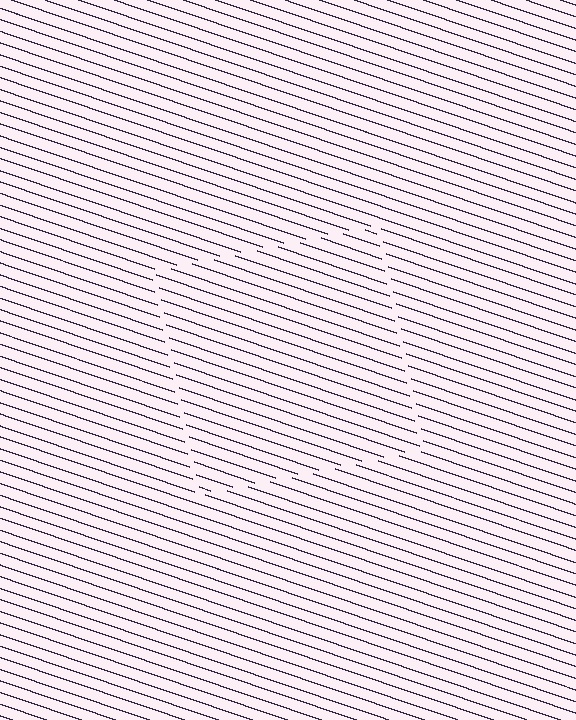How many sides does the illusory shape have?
4 sides — the line-ends trace a square.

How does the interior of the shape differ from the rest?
The interior of the shape contains the same grating, shifted by half a period — the contour is defined by the phase discontinuity where line-ends from the inner and outer gratings abut.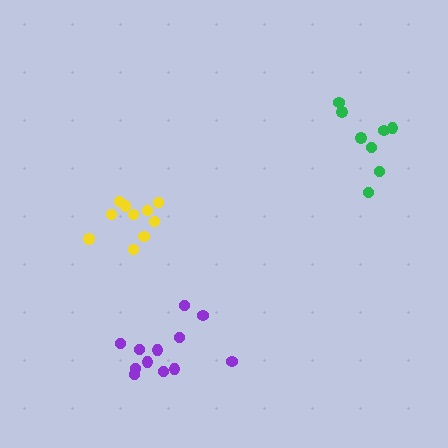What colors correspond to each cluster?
The clusters are colored: yellow, green, purple.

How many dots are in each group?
Group 1: 10 dots, Group 2: 8 dots, Group 3: 12 dots (30 total).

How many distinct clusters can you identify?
There are 3 distinct clusters.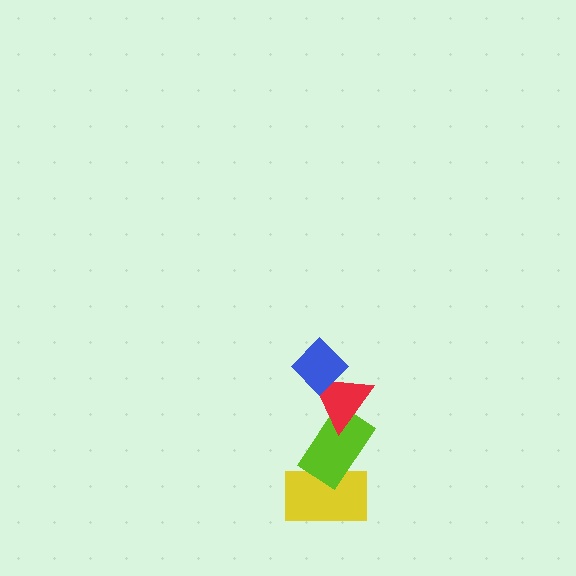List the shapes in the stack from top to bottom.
From top to bottom: the blue diamond, the red triangle, the lime rectangle, the yellow rectangle.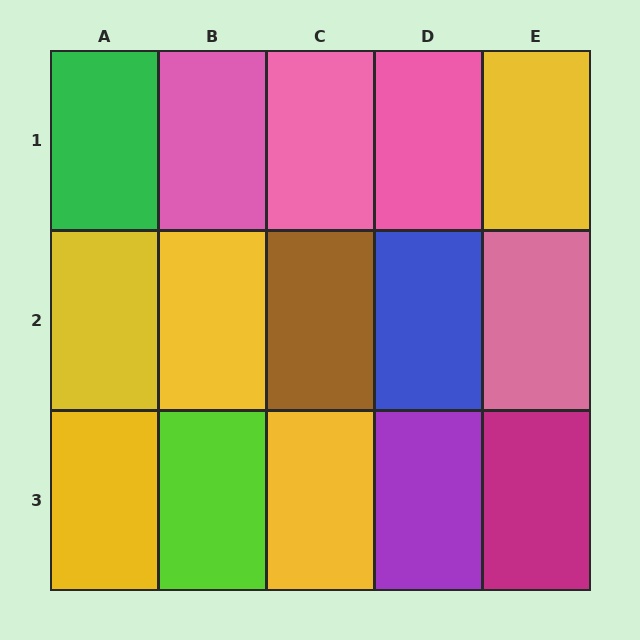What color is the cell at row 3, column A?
Yellow.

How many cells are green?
1 cell is green.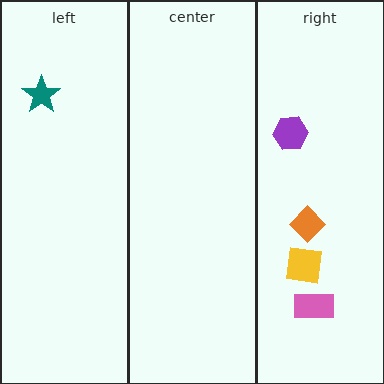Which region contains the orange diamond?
The right region.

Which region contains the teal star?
The left region.